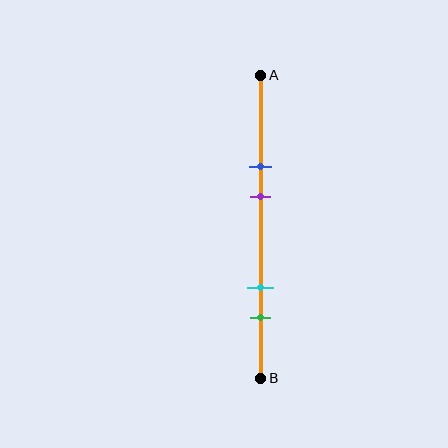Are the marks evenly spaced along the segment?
No, the marks are not evenly spaced.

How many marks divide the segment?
There are 4 marks dividing the segment.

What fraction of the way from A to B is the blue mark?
The blue mark is approximately 30% (0.3) of the way from A to B.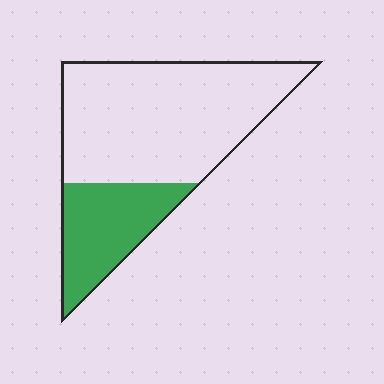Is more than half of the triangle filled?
No.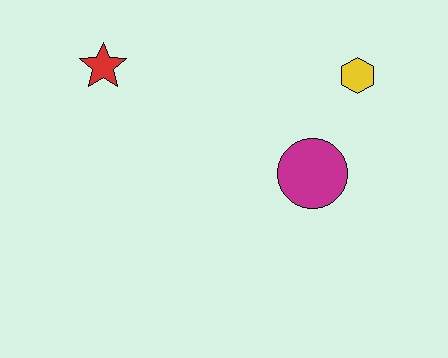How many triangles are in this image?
There are no triangles.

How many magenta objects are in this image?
There is 1 magenta object.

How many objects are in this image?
There are 3 objects.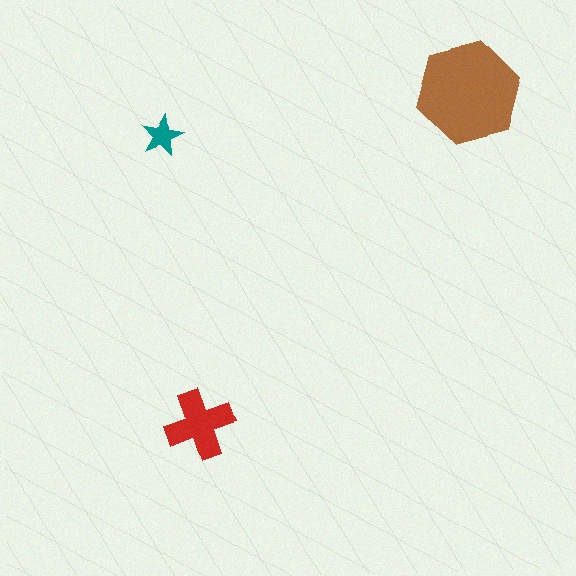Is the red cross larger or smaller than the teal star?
Larger.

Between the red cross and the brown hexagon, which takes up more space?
The brown hexagon.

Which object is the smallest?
The teal star.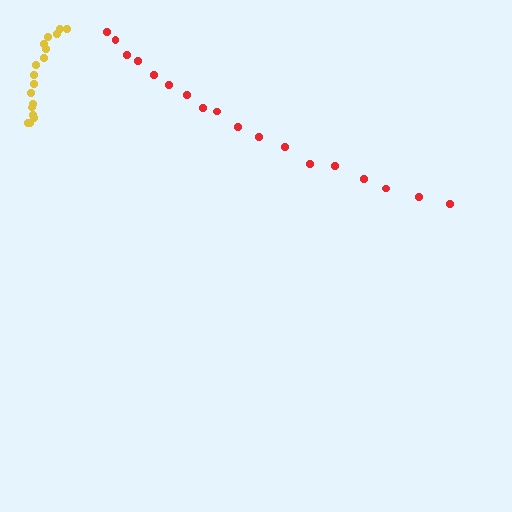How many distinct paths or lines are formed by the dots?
There are 2 distinct paths.